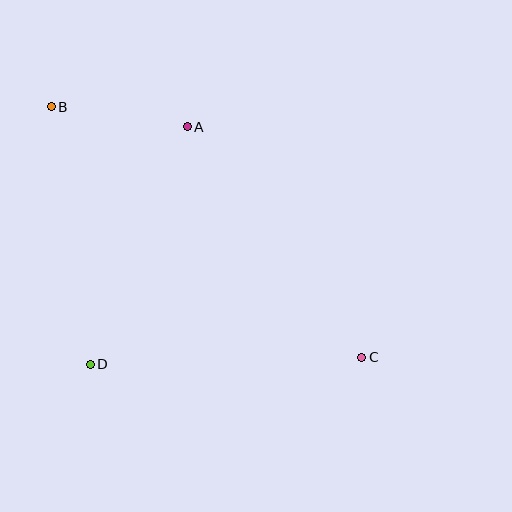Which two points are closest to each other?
Points A and B are closest to each other.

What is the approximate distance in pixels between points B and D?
The distance between B and D is approximately 260 pixels.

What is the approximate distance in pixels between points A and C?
The distance between A and C is approximately 290 pixels.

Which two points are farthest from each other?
Points B and C are farthest from each other.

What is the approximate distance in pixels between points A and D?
The distance between A and D is approximately 257 pixels.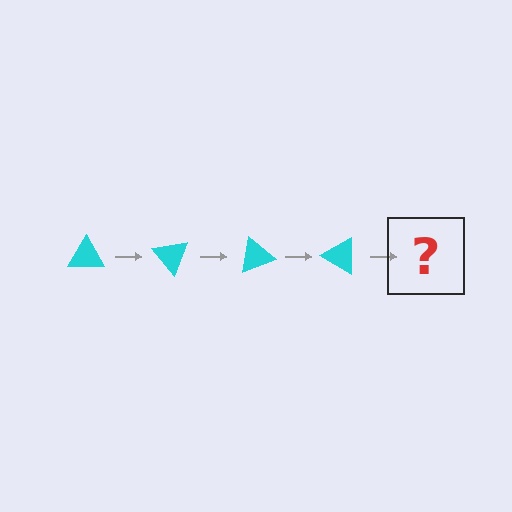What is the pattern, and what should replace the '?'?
The pattern is that the triangle rotates 50 degrees each step. The '?' should be a cyan triangle rotated 200 degrees.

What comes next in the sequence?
The next element should be a cyan triangle rotated 200 degrees.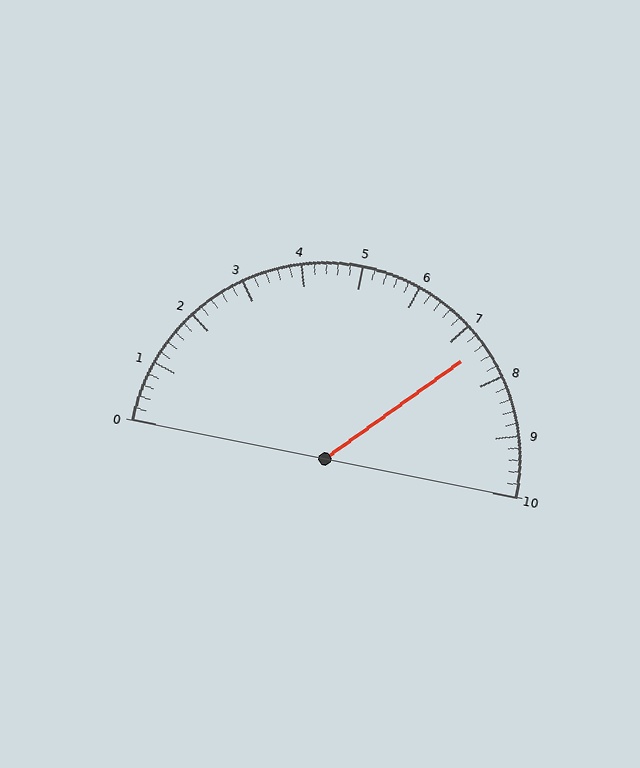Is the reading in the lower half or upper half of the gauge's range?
The reading is in the upper half of the range (0 to 10).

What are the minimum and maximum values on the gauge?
The gauge ranges from 0 to 10.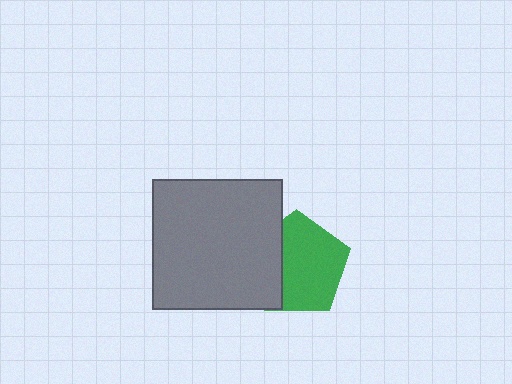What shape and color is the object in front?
The object in front is a gray square.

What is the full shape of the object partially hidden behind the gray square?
The partially hidden object is a green pentagon.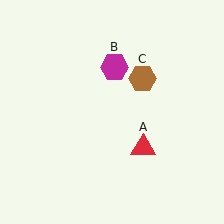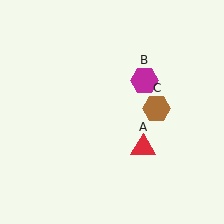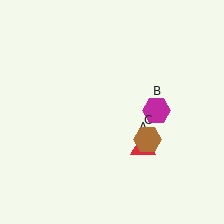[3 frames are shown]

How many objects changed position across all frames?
2 objects changed position: magenta hexagon (object B), brown hexagon (object C).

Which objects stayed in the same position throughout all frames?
Red triangle (object A) remained stationary.